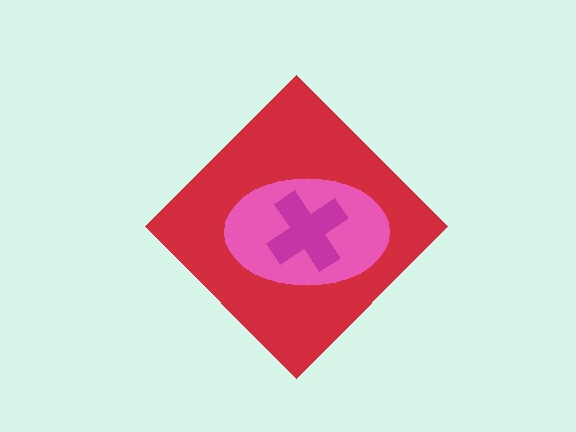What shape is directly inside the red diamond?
The pink ellipse.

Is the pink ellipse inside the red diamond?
Yes.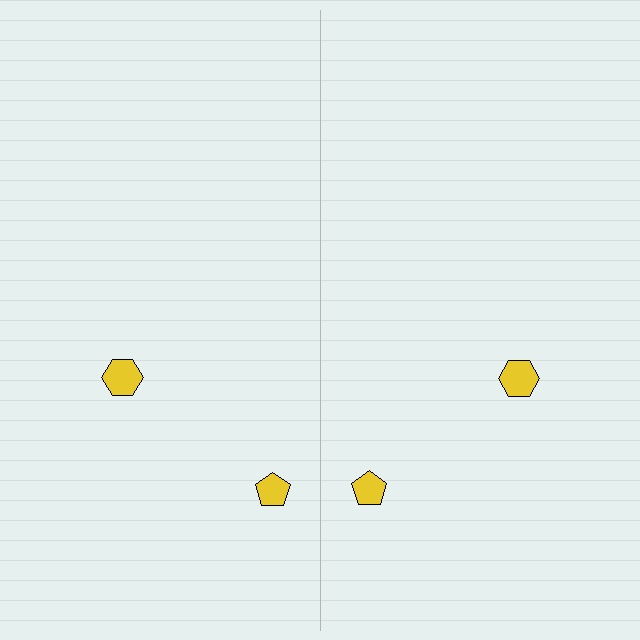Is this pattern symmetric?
Yes, this pattern has bilateral (reflection) symmetry.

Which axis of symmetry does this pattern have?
The pattern has a vertical axis of symmetry running through the center of the image.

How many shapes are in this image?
There are 4 shapes in this image.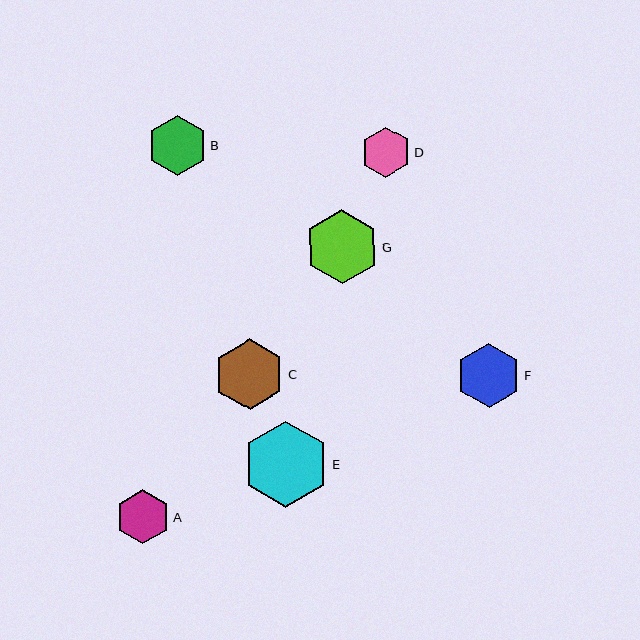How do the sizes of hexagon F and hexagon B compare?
Hexagon F and hexagon B are approximately the same size.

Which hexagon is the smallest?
Hexagon D is the smallest with a size of approximately 50 pixels.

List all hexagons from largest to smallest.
From largest to smallest: E, G, C, F, B, A, D.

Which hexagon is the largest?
Hexagon E is the largest with a size of approximately 86 pixels.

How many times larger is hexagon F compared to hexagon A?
Hexagon F is approximately 1.2 times the size of hexagon A.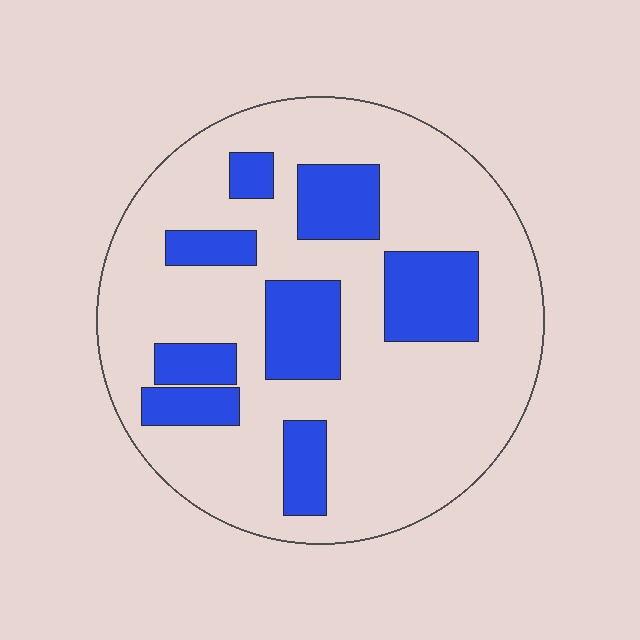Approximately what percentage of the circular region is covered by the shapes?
Approximately 25%.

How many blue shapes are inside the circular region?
8.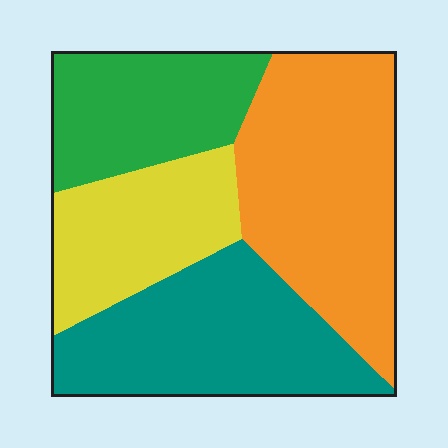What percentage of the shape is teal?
Teal takes up between a sixth and a third of the shape.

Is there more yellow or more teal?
Teal.